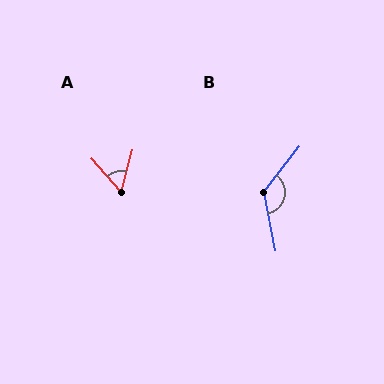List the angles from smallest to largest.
A (56°), B (131°).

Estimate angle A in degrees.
Approximately 56 degrees.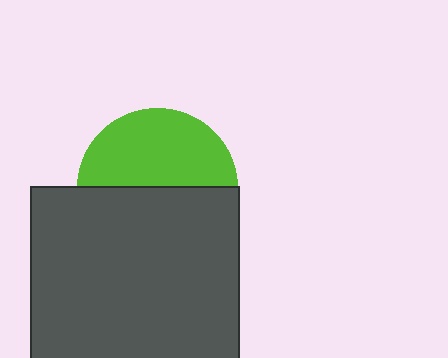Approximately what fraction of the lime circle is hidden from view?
Roughly 52% of the lime circle is hidden behind the dark gray square.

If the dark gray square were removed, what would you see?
You would see the complete lime circle.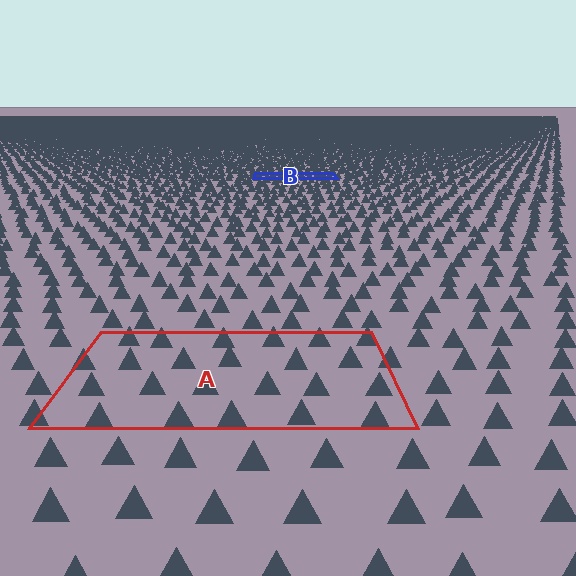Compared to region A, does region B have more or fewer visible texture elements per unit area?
Region B has more texture elements per unit area — they are packed more densely because it is farther away.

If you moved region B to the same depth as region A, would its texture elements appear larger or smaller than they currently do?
They would appear larger. At a closer depth, the same texture elements are projected at a bigger on-screen size.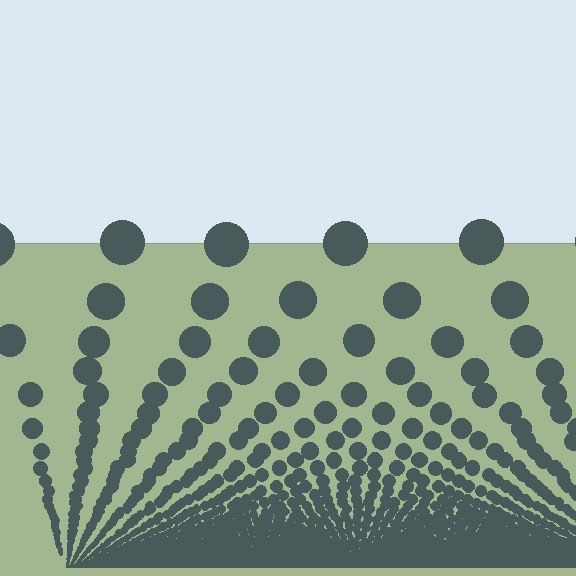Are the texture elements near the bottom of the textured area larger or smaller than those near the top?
Smaller. The gradient is inverted — elements near the bottom are smaller and denser.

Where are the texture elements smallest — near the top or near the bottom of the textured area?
Near the bottom.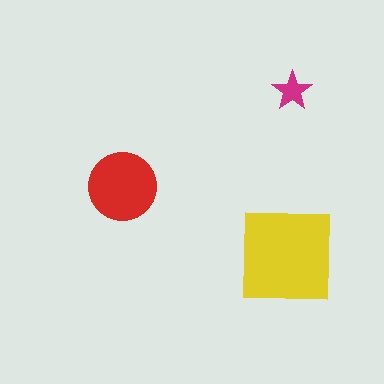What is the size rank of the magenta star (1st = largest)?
3rd.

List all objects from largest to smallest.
The yellow square, the red circle, the magenta star.